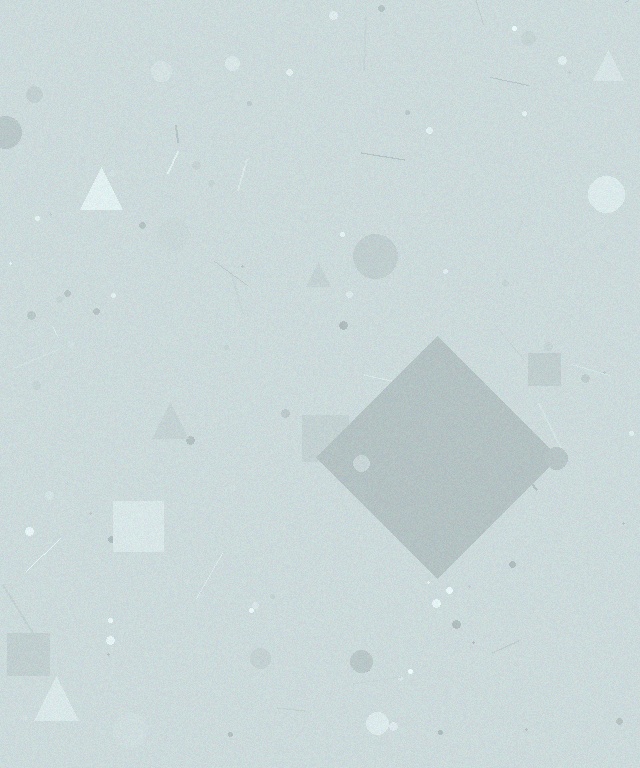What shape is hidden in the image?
A diamond is hidden in the image.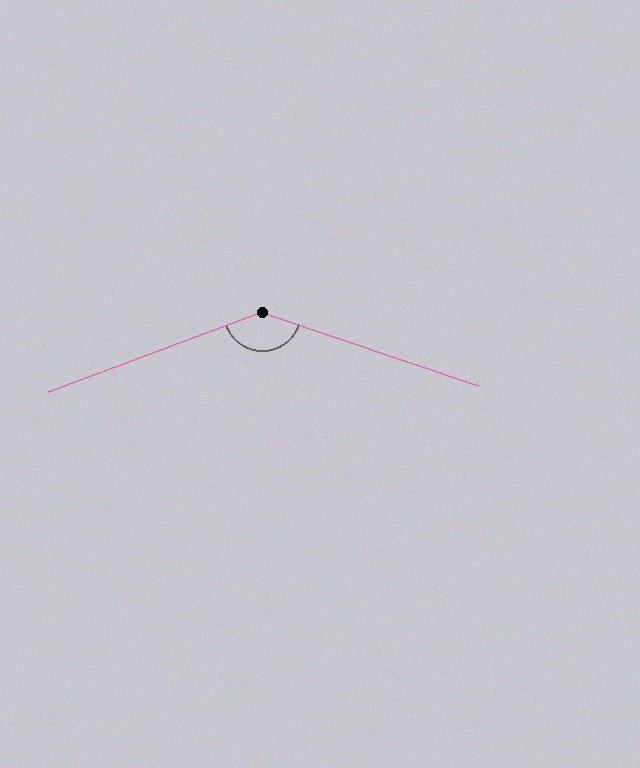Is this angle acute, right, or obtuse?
It is obtuse.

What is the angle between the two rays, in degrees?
Approximately 141 degrees.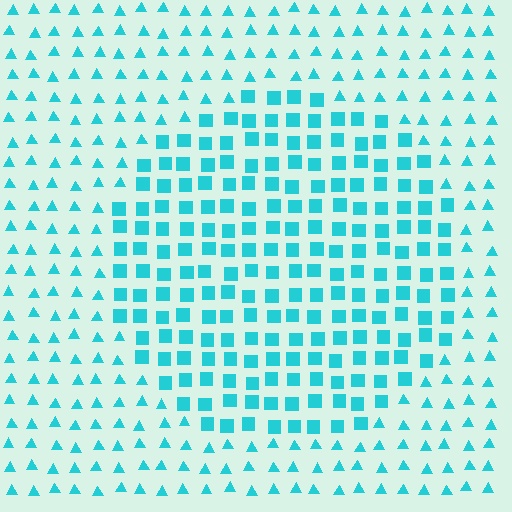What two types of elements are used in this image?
The image uses squares inside the circle region and triangles outside it.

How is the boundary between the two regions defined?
The boundary is defined by a change in element shape: squares inside vs. triangles outside. All elements share the same color and spacing.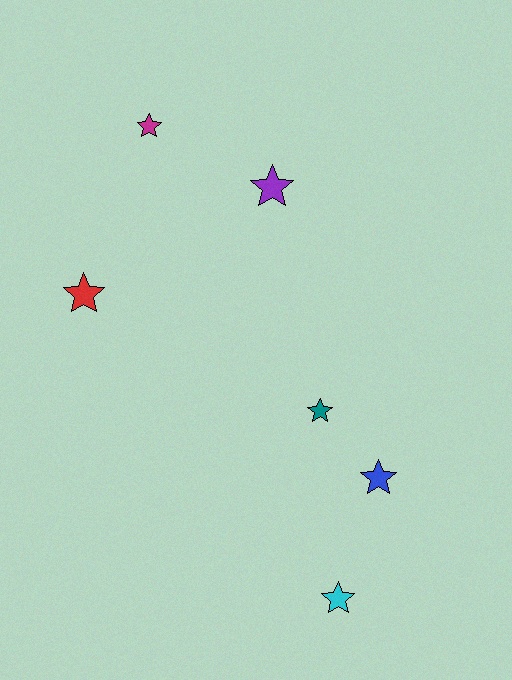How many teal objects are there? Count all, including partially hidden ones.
There is 1 teal object.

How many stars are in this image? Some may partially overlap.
There are 6 stars.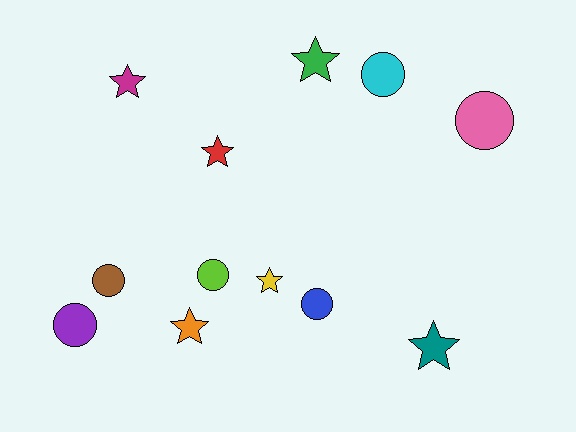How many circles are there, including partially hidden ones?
There are 6 circles.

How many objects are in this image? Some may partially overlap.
There are 12 objects.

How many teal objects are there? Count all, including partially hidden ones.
There is 1 teal object.